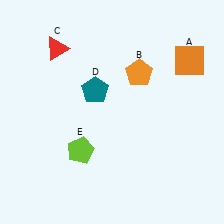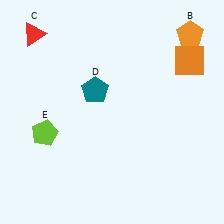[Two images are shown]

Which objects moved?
The objects that moved are: the orange pentagon (B), the red triangle (C), the lime pentagon (E).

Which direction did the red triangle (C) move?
The red triangle (C) moved left.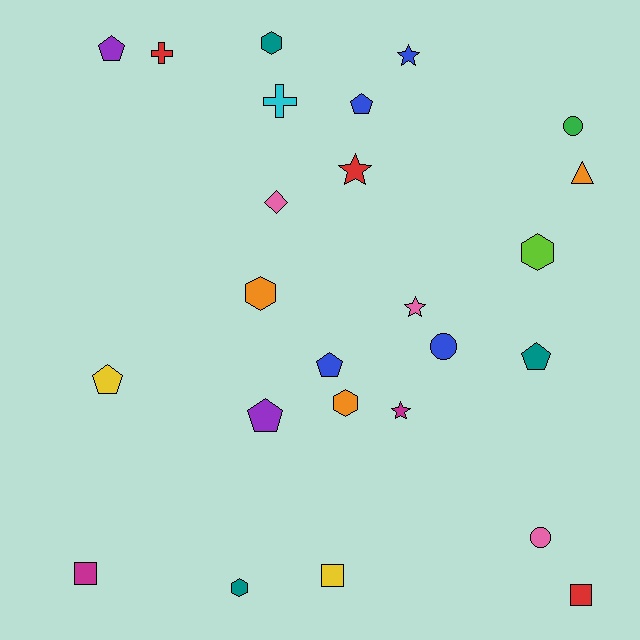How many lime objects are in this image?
There is 1 lime object.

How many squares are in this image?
There are 3 squares.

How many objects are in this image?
There are 25 objects.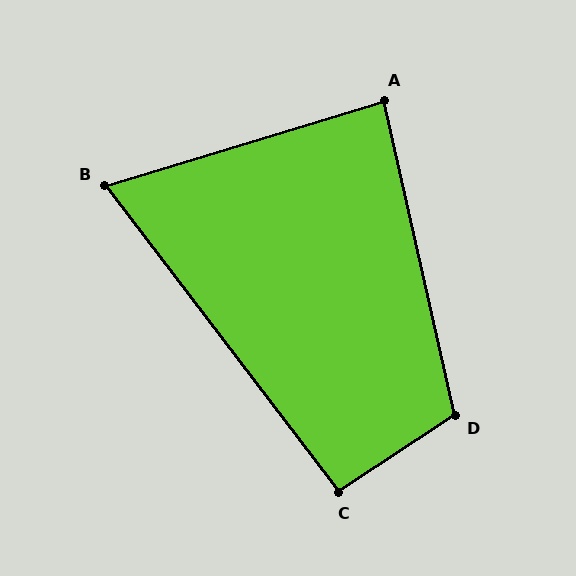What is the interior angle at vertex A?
Approximately 86 degrees (approximately right).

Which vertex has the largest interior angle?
D, at approximately 111 degrees.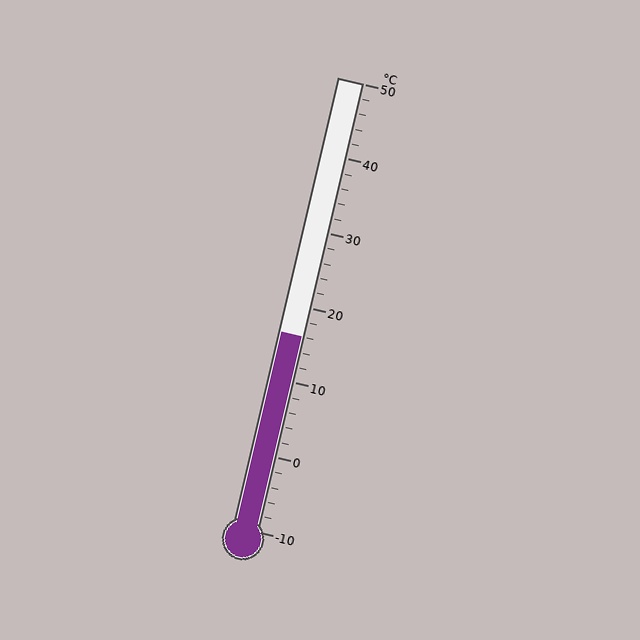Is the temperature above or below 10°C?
The temperature is above 10°C.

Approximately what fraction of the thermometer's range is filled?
The thermometer is filled to approximately 45% of its range.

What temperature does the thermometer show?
The thermometer shows approximately 16°C.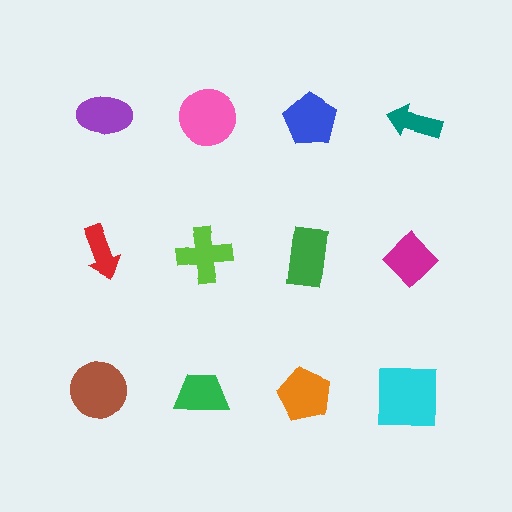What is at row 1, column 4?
A teal arrow.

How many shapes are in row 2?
4 shapes.